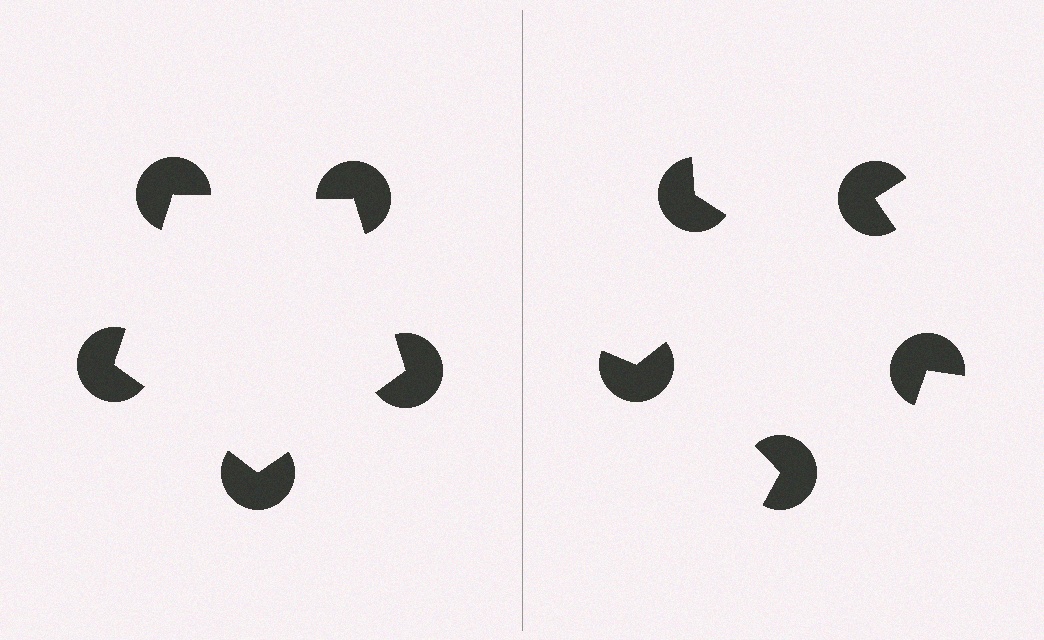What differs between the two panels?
The pac-man discs are positioned identically on both sides; only the wedge orientations differ. On the left they align to a pentagon; on the right they are misaligned.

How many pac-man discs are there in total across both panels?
10 — 5 on each side.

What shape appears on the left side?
An illusory pentagon.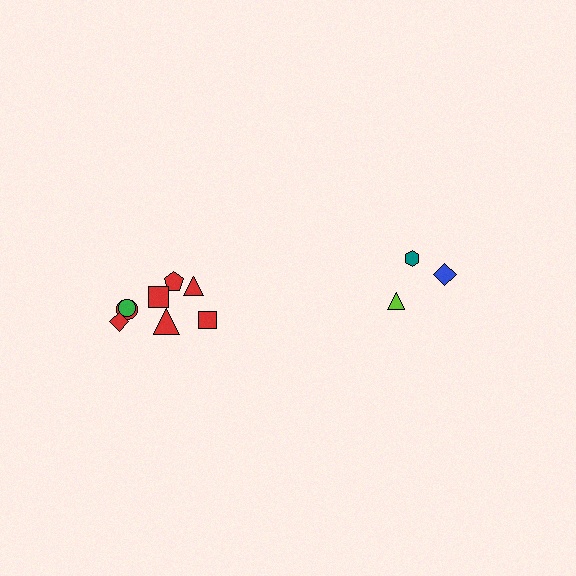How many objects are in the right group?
There are 3 objects.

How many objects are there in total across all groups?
There are 11 objects.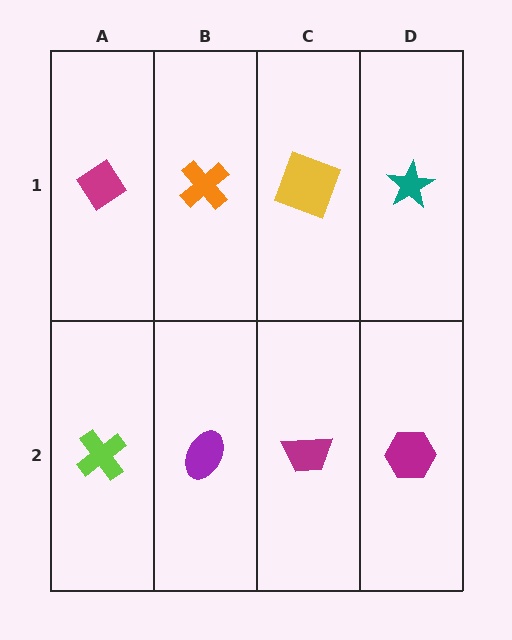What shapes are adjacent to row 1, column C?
A magenta trapezoid (row 2, column C), an orange cross (row 1, column B), a teal star (row 1, column D).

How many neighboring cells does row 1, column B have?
3.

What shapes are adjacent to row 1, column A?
A lime cross (row 2, column A), an orange cross (row 1, column B).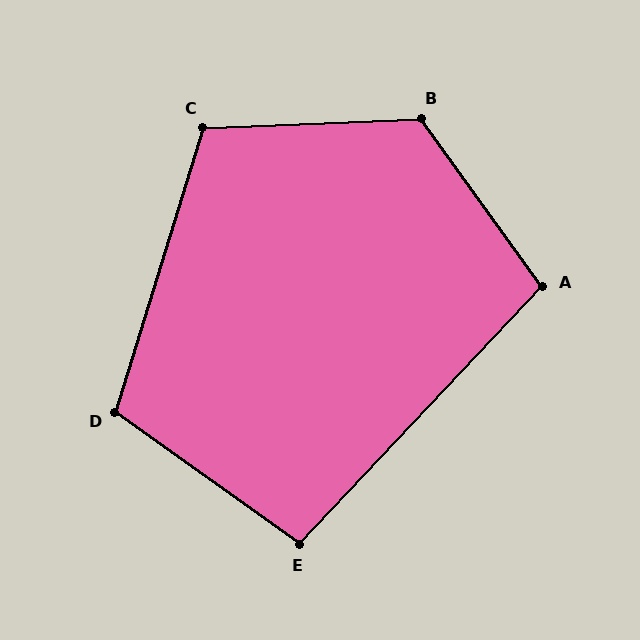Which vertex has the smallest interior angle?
E, at approximately 98 degrees.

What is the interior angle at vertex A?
Approximately 101 degrees (obtuse).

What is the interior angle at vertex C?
Approximately 110 degrees (obtuse).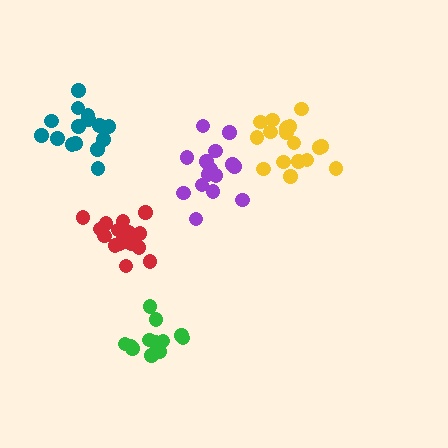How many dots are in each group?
Group 1: 12 dots, Group 2: 18 dots, Group 3: 15 dots, Group 4: 17 dots, Group 5: 15 dots (77 total).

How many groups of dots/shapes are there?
There are 5 groups.